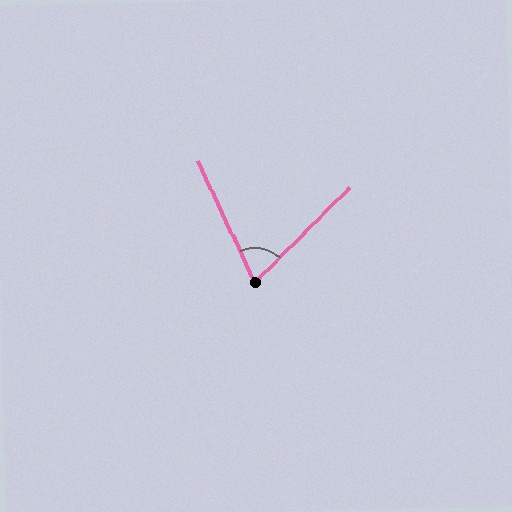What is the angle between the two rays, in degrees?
Approximately 70 degrees.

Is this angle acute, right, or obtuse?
It is acute.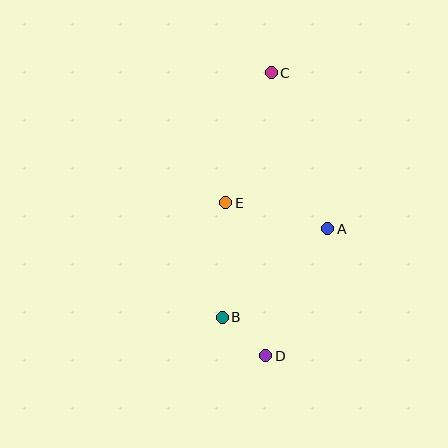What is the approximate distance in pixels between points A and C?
The distance between A and C is approximately 166 pixels.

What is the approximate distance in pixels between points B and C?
The distance between B and C is approximately 249 pixels.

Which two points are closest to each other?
Points B and D are closest to each other.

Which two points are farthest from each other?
Points C and D are farthest from each other.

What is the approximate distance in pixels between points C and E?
The distance between C and E is approximately 138 pixels.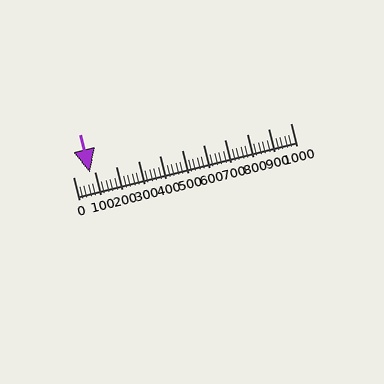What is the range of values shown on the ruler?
The ruler shows values from 0 to 1000.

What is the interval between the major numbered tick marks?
The major tick marks are spaced 100 units apart.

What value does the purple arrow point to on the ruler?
The purple arrow points to approximately 80.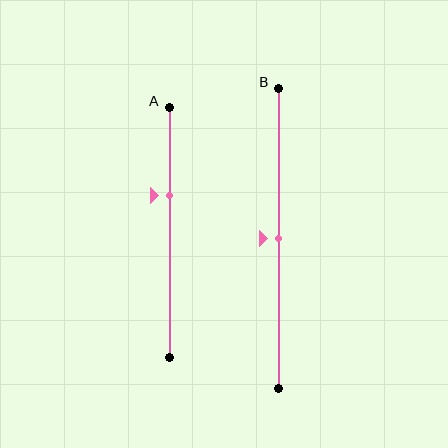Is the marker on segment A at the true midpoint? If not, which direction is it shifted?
No, the marker on segment A is shifted upward by about 15% of the segment length.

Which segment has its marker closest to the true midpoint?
Segment B has its marker closest to the true midpoint.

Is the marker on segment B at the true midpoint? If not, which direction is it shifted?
Yes, the marker on segment B is at the true midpoint.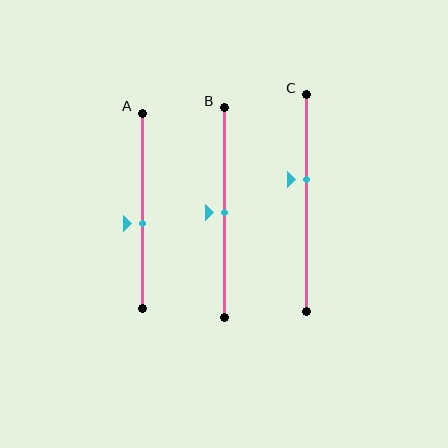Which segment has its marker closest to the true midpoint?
Segment B has its marker closest to the true midpoint.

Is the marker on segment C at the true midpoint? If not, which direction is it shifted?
No, the marker on segment C is shifted upward by about 11% of the segment length.